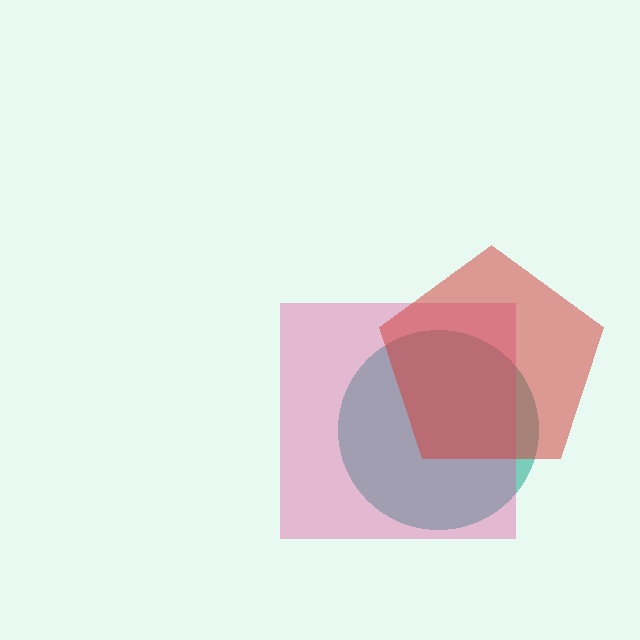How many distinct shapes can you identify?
There are 3 distinct shapes: a teal circle, a pink square, a red pentagon.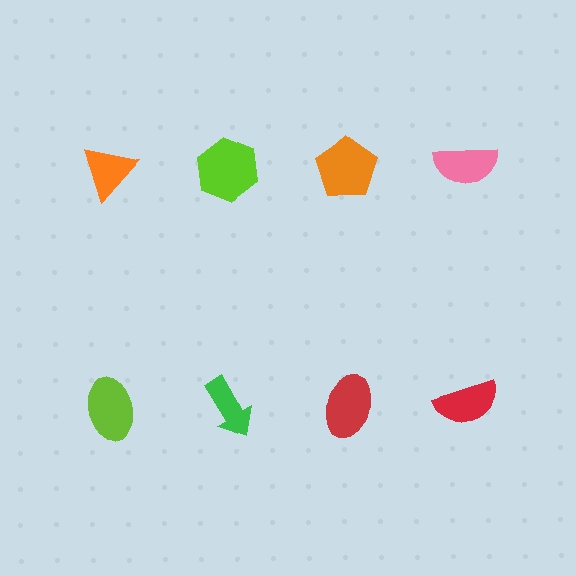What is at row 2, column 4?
A red semicircle.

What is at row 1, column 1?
An orange triangle.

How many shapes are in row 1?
4 shapes.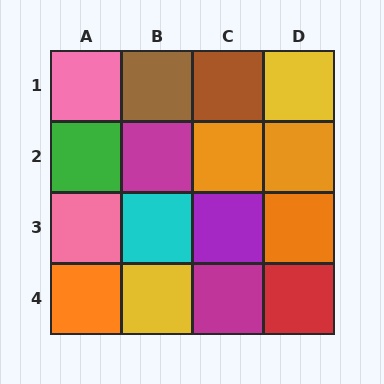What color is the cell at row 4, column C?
Magenta.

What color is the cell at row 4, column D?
Red.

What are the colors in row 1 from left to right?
Pink, brown, brown, yellow.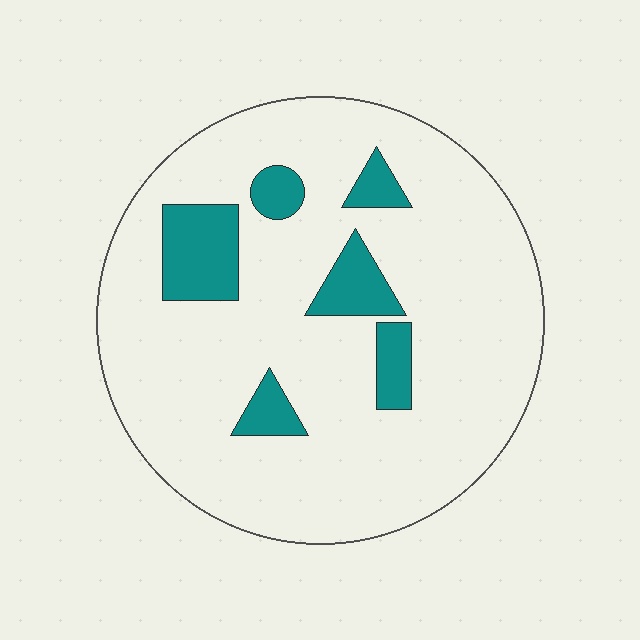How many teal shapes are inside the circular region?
6.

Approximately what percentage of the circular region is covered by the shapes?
Approximately 15%.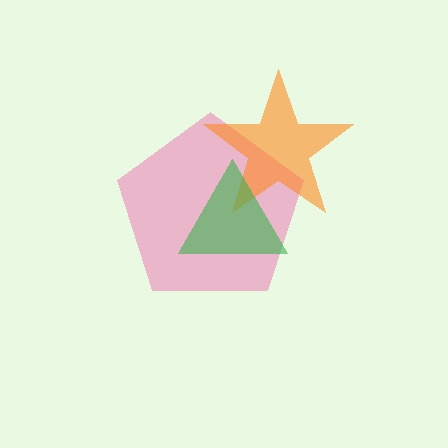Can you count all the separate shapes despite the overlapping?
Yes, there are 3 separate shapes.